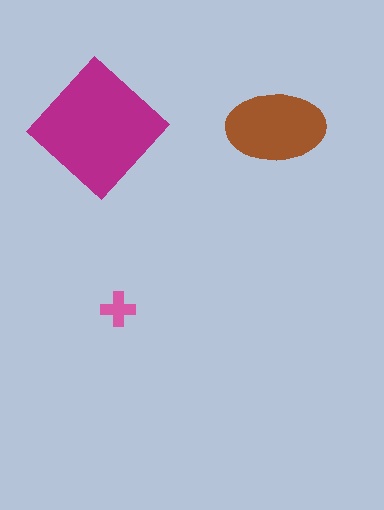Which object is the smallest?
The pink cross.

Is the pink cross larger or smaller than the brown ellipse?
Smaller.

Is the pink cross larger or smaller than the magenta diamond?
Smaller.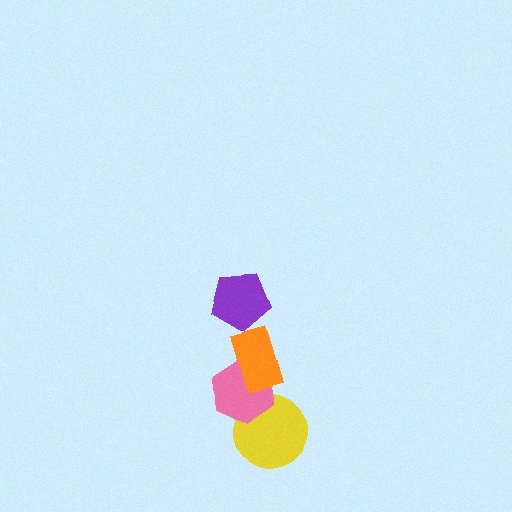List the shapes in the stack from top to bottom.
From top to bottom: the purple pentagon, the orange rectangle, the pink hexagon, the yellow circle.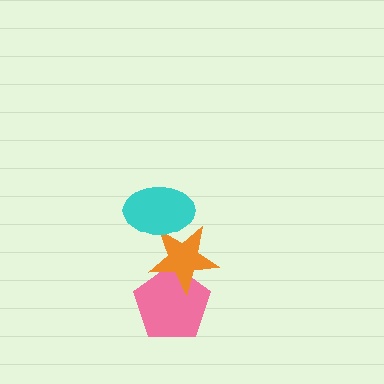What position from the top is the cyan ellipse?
The cyan ellipse is 1st from the top.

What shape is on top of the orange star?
The cyan ellipse is on top of the orange star.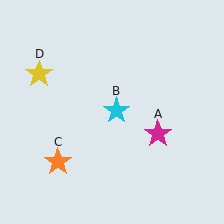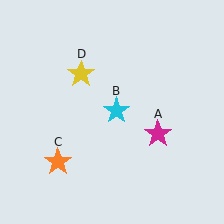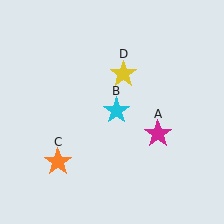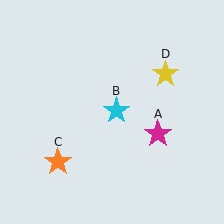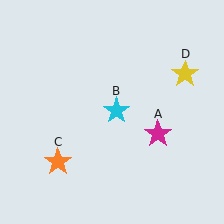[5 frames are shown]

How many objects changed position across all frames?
1 object changed position: yellow star (object D).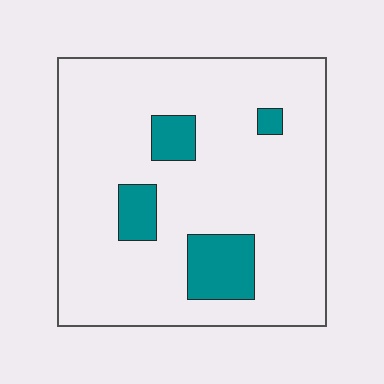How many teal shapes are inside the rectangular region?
4.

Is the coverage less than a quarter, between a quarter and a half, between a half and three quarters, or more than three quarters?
Less than a quarter.